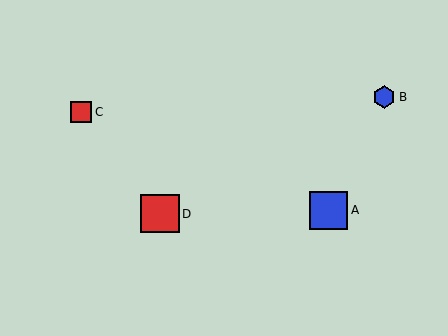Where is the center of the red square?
The center of the red square is at (81, 112).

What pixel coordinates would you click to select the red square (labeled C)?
Click at (81, 112) to select the red square C.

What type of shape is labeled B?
Shape B is a blue hexagon.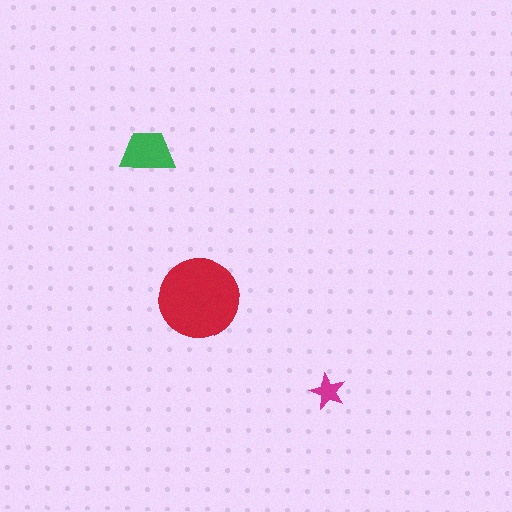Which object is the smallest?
The magenta star.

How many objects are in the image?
There are 3 objects in the image.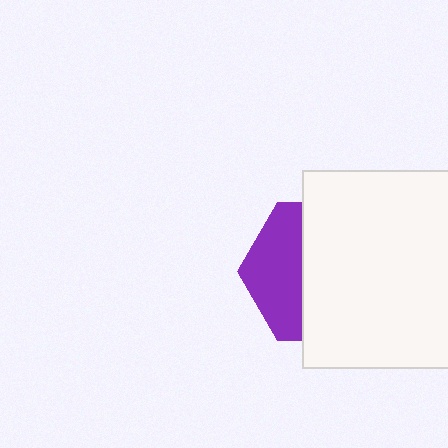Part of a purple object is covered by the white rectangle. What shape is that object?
It is a hexagon.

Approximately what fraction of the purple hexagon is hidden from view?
Roughly 63% of the purple hexagon is hidden behind the white rectangle.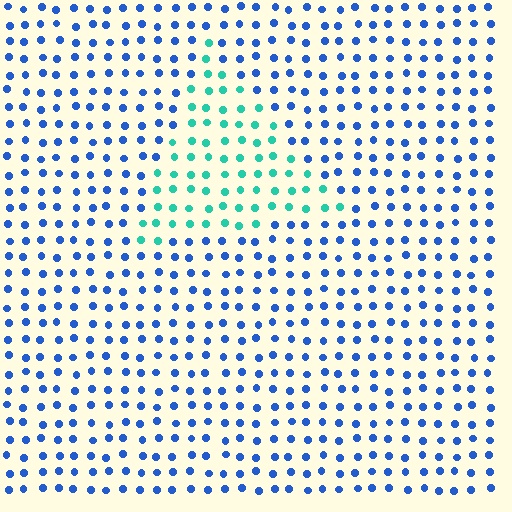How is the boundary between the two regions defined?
The boundary is defined purely by a slight shift in hue (about 53 degrees). Spacing, size, and orientation are identical on both sides.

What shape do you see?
I see a triangle.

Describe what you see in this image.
The image is filled with small blue elements in a uniform arrangement. A triangle-shaped region is visible where the elements are tinted to a slightly different hue, forming a subtle color boundary.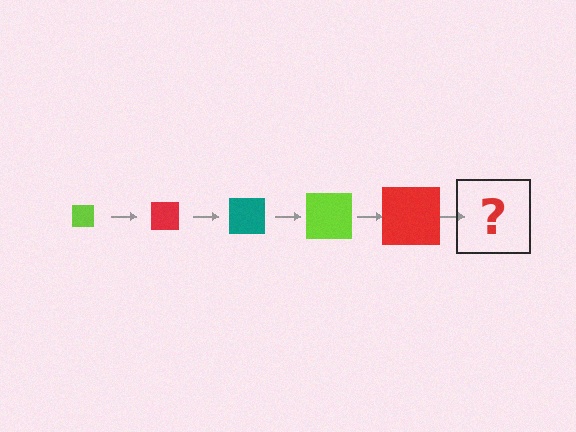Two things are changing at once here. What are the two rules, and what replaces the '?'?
The two rules are that the square grows larger each step and the color cycles through lime, red, and teal. The '?' should be a teal square, larger than the previous one.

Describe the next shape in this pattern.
It should be a teal square, larger than the previous one.